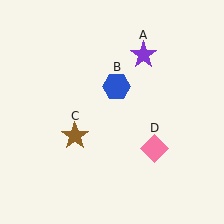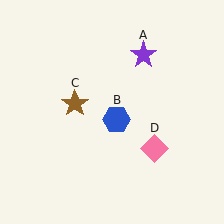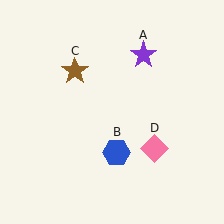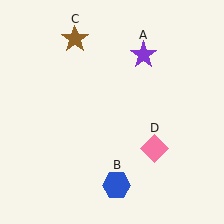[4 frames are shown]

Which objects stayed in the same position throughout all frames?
Purple star (object A) and pink diamond (object D) remained stationary.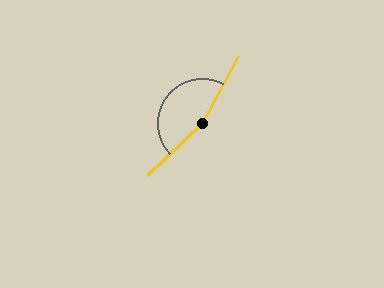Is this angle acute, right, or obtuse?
It is obtuse.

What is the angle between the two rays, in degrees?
Approximately 162 degrees.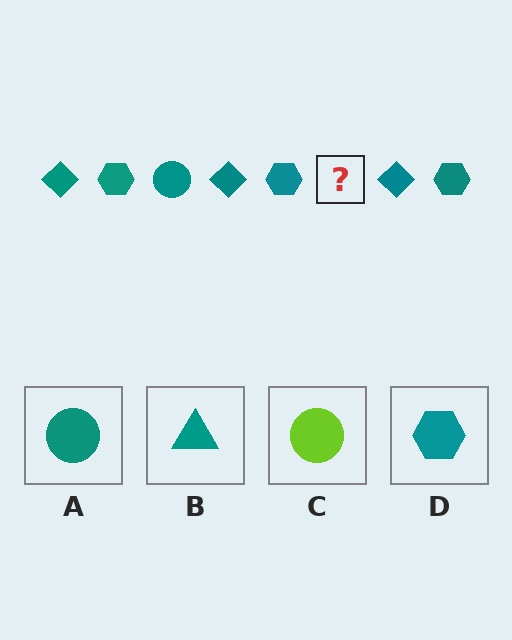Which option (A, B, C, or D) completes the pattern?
A.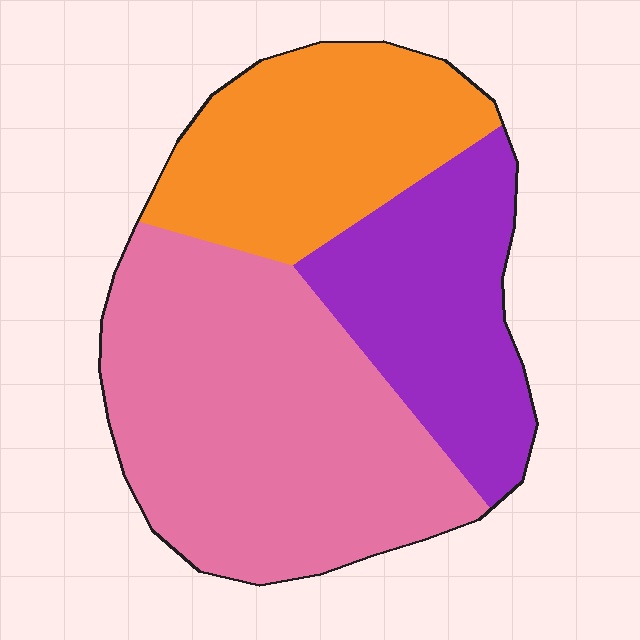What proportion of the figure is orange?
Orange covers 27% of the figure.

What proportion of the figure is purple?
Purple covers roughly 25% of the figure.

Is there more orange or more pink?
Pink.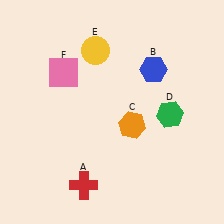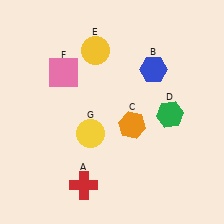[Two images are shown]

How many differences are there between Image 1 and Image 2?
There is 1 difference between the two images.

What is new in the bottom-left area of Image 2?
A yellow circle (G) was added in the bottom-left area of Image 2.